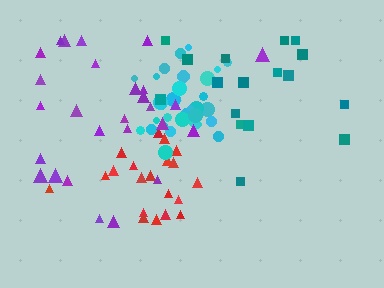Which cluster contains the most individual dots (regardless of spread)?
Cyan (32).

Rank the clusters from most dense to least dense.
cyan, red, purple, teal.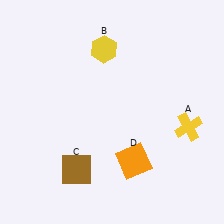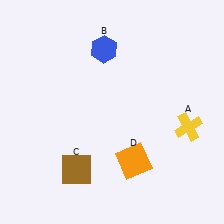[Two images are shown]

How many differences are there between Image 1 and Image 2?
There is 1 difference between the two images.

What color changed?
The hexagon (B) changed from yellow in Image 1 to blue in Image 2.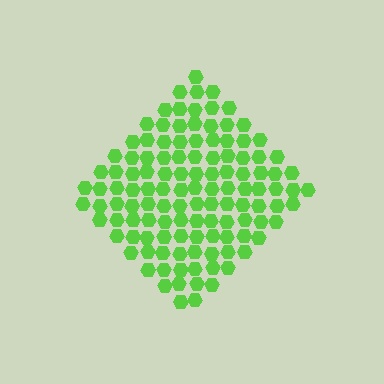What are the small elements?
The small elements are hexagons.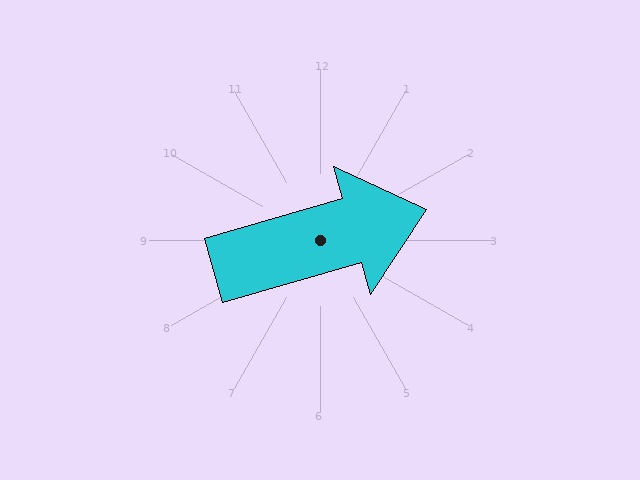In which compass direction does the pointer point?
East.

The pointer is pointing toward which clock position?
Roughly 2 o'clock.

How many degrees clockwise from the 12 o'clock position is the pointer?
Approximately 74 degrees.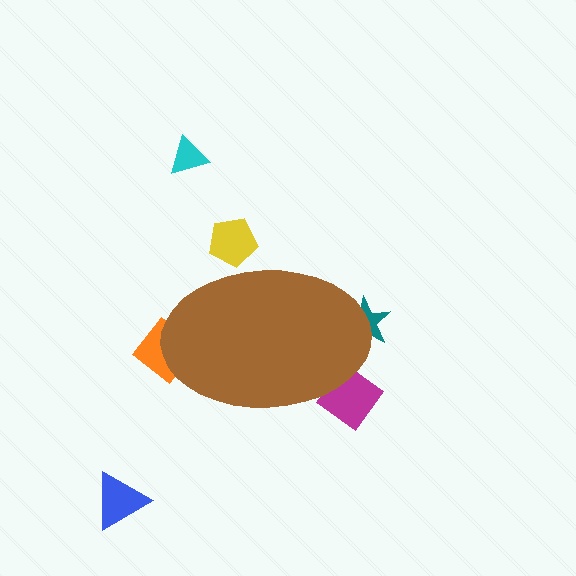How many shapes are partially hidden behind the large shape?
4 shapes are partially hidden.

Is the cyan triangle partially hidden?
No, the cyan triangle is fully visible.